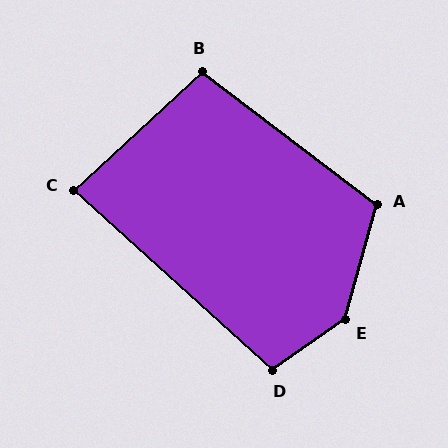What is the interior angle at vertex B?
Approximately 100 degrees (obtuse).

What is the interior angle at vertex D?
Approximately 103 degrees (obtuse).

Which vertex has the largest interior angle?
E, at approximately 141 degrees.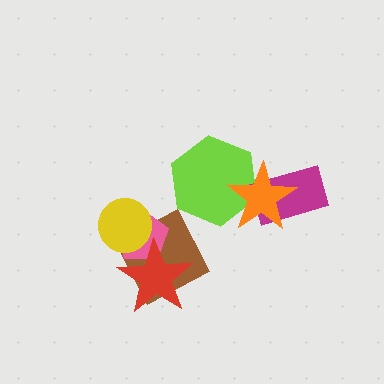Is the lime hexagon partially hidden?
Yes, it is partially covered by another shape.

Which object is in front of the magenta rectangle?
The orange star is in front of the magenta rectangle.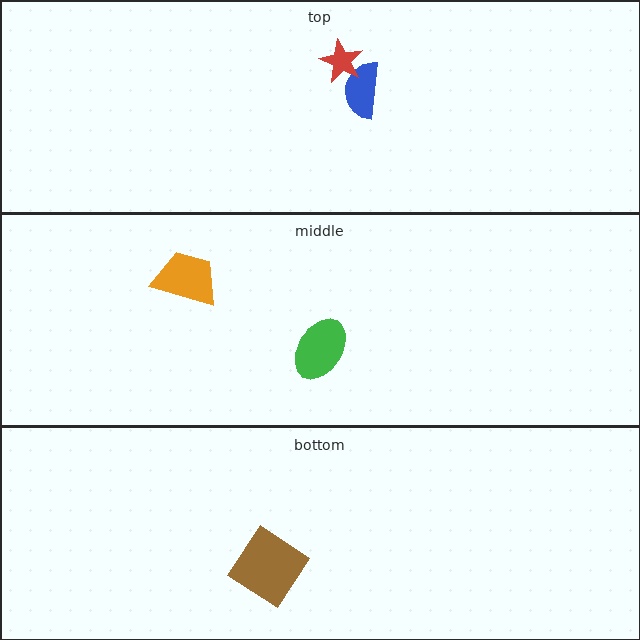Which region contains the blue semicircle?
The top region.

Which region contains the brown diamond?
The bottom region.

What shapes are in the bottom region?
The brown diamond.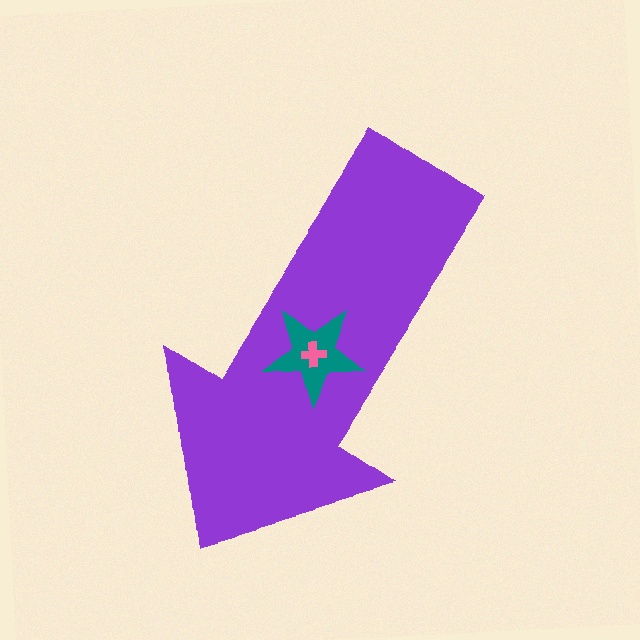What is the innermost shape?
The pink cross.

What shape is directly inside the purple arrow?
The teal star.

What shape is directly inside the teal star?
The pink cross.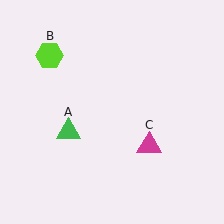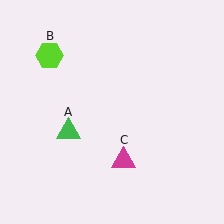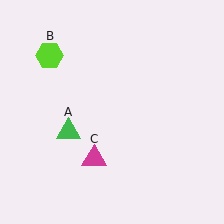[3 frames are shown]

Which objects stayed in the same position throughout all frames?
Green triangle (object A) and lime hexagon (object B) remained stationary.